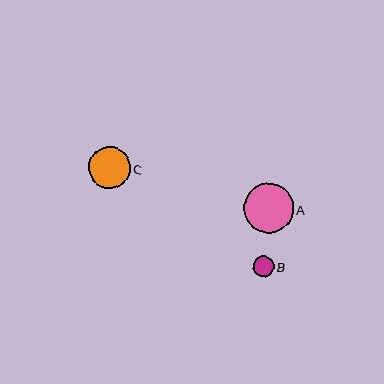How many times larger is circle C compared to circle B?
Circle C is approximately 2.0 times the size of circle B.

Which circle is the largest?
Circle A is the largest with a size of approximately 50 pixels.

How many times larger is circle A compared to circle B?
Circle A is approximately 2.4 times the size of circle B.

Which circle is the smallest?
Circle B is the smallest with a size of approximately 21 pixels.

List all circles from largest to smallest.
From largest to smallest: A, C, B.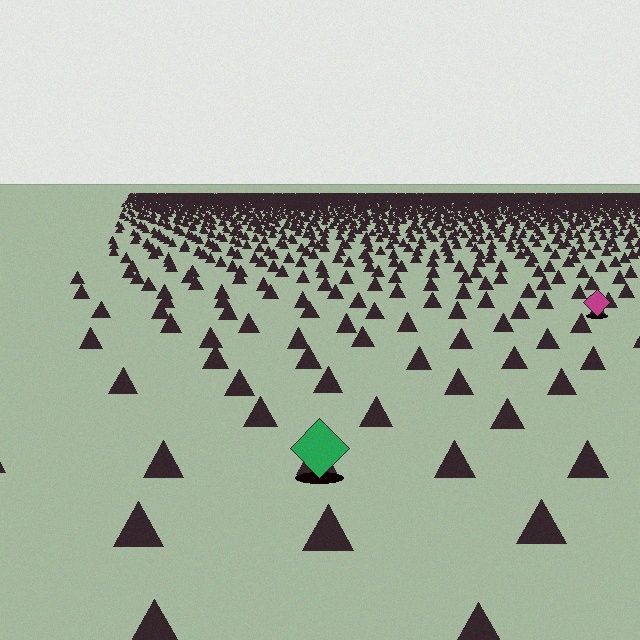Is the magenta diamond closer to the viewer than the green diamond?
No. The green diamond is closer — you can tell from the texture gradient: the ground texture is coarser near it.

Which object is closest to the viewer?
The green diamond is closest. The texture marks near it are larger and more spread out.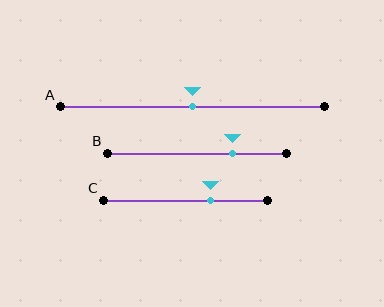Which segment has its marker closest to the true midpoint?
Segment A has its marker closest to the true midpoint.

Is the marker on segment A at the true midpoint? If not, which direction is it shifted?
Yes, the marker on segment A is at the true midpoint.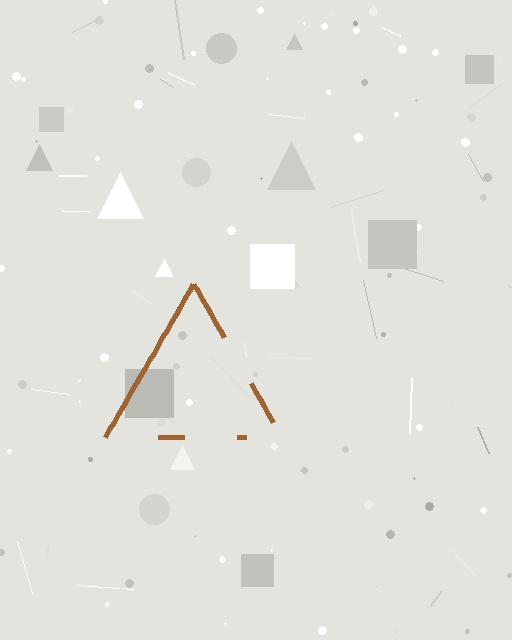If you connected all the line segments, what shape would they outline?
They would outline a triangle.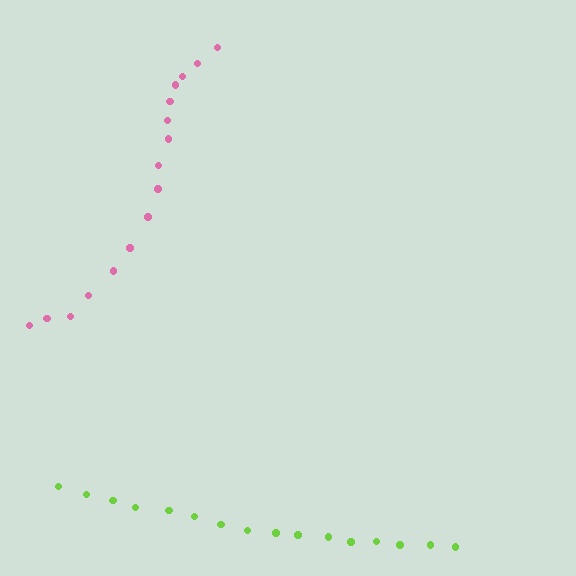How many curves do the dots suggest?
There are 2 distinct paths.